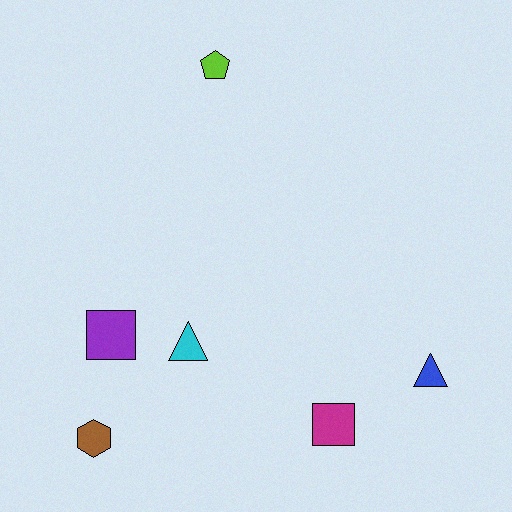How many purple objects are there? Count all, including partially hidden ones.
There is 1 purple object.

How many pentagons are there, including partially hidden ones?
There is 1 pentagon.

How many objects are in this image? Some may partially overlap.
There are 6 objects.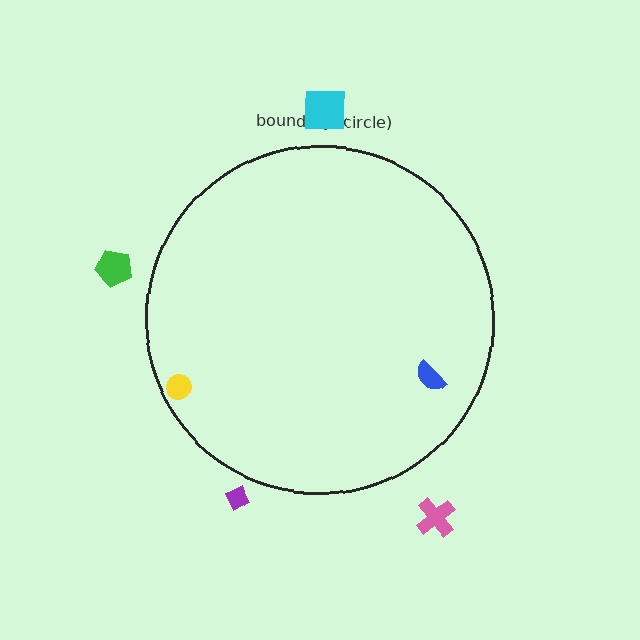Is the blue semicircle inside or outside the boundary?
Inside.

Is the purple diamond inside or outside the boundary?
Outside.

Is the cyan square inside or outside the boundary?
Outside.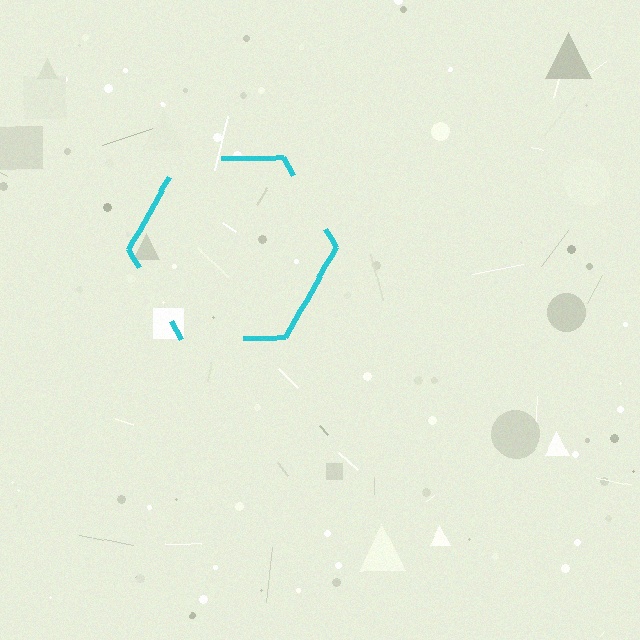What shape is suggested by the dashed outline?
The dashed outline suggests a hexagon.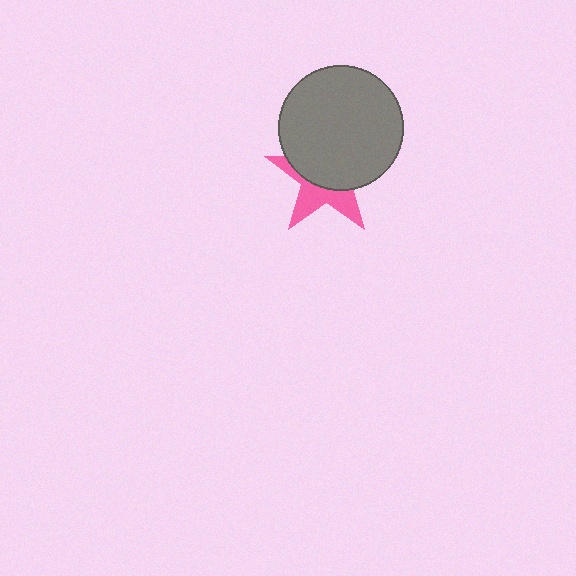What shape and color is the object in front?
The object in front is a gray circle.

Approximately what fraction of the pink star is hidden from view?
Roughly 60% of the pink star is hidden behind the gray circle.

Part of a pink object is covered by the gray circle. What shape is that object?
It is a star.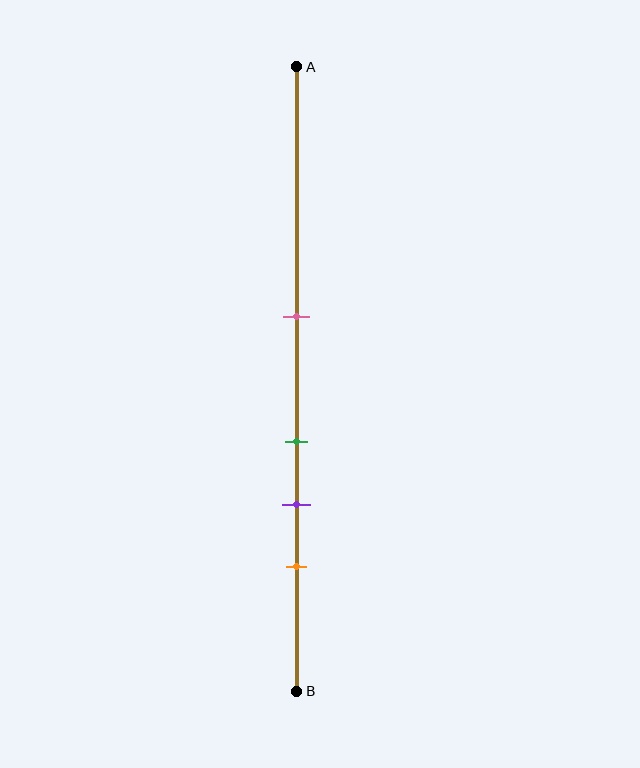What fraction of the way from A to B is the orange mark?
The orange mark is approximately 80% (0.8) of the way from A to B.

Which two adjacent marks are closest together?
The green and purple marks are the closest adjacent pair.